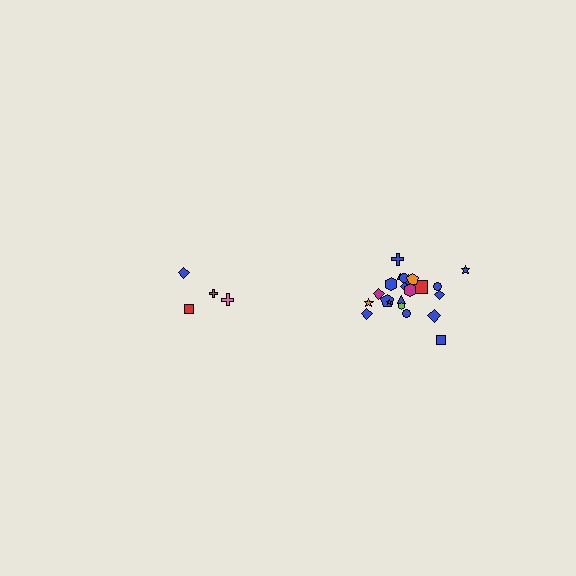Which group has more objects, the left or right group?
The right group.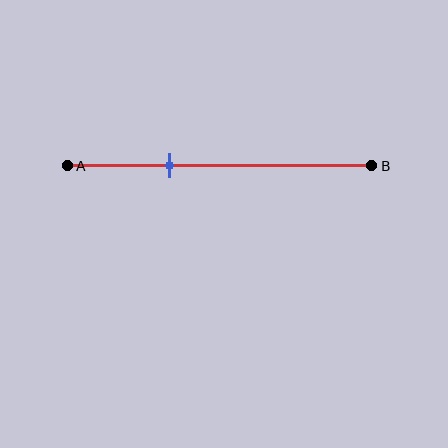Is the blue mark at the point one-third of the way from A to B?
Yes, the mark is approximately at the one-third point.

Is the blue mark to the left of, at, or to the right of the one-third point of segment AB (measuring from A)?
The blue mark is approximately at the one-third point of segment AB.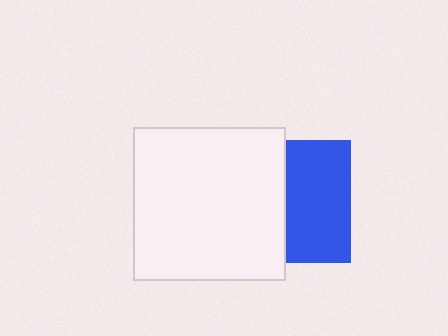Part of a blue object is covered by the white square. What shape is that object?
It is a square.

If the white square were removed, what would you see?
You would see the complete blue square.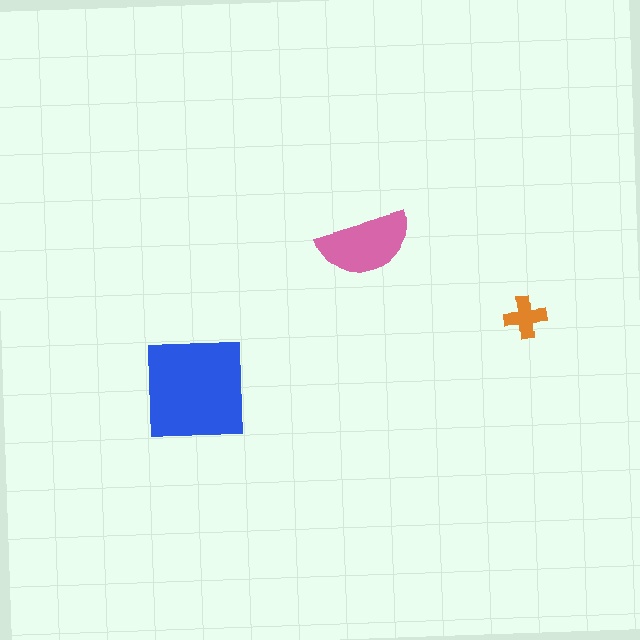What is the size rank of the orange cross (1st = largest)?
3rd.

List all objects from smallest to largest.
The orange cross, the pink semicircle, the blue square.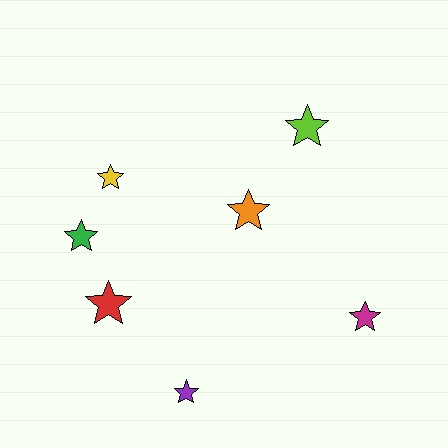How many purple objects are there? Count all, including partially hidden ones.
There is 1 purple object.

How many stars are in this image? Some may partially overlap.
There are 7 stars.